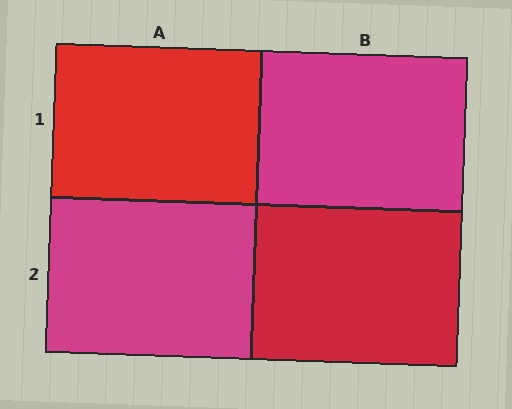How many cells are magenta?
2 cells are magenta.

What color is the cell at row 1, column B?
Magenta.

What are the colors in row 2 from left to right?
Magenta, red.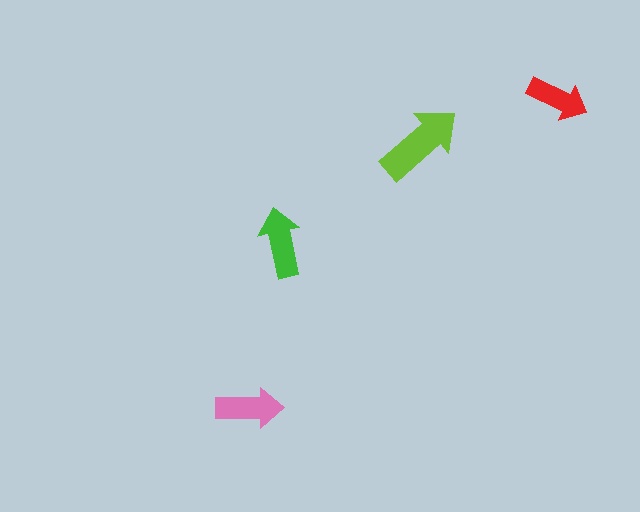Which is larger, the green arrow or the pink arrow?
The green one.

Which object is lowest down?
The pink arrow is bottommost.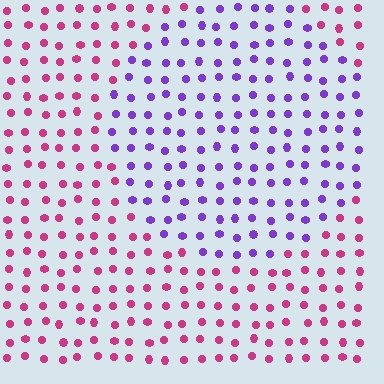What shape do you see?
I see a circle.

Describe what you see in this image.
The image is filled with small magenta elements in a uniform arrangement. A circle-shaped region is visible where the elements are tinted to a slightly different hue, forming a subtle color boundary.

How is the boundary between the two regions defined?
The boundary is defined purely by a slight shift in hue (about 60 degrees). Spacing, size, and orientation are identical on both sides.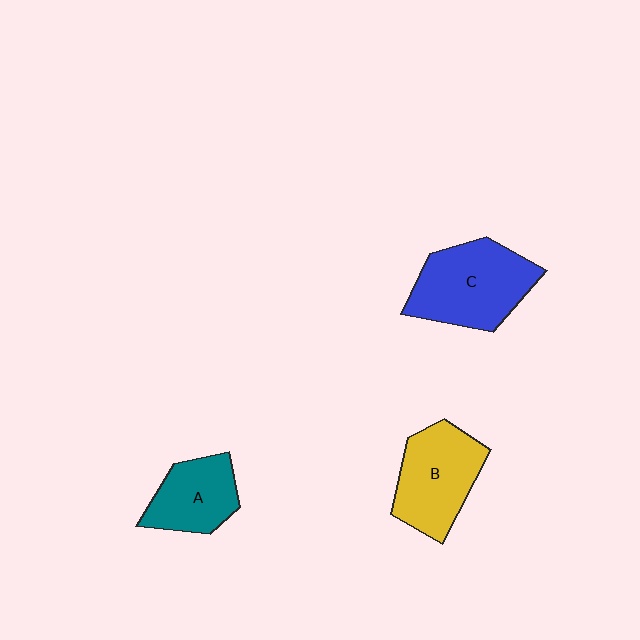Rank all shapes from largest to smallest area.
From largest to smallest: C (blue), B (yellow), A (teal).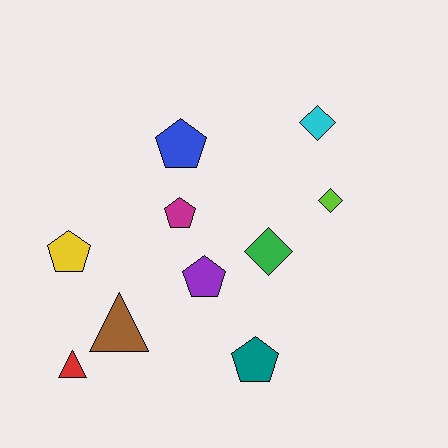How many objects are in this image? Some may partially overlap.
There are 10 objects.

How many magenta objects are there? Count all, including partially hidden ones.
There is 1 magenta object.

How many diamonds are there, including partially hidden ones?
There are 3 diamonds.